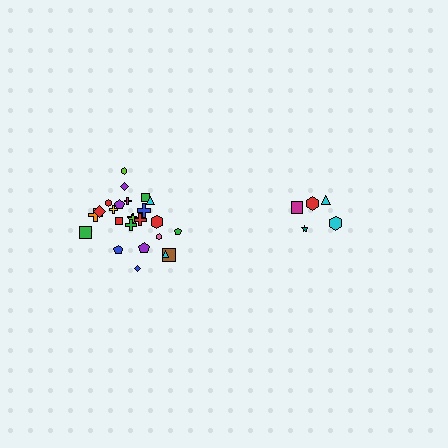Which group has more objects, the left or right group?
The left group.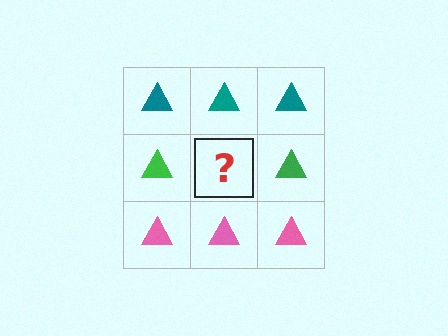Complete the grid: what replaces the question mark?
The question mark should be replaced with a green triangle.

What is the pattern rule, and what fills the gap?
The rule is that each row has a consistent color. The gap should be filled with a green triangle.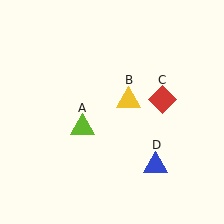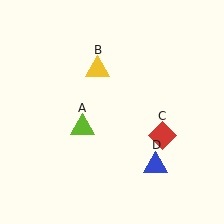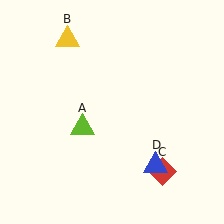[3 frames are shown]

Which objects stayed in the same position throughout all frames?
Lime triangle (object A) and blue triangle (object D) remained stationary.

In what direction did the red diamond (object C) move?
The red diamond (object C) moved down.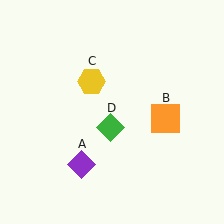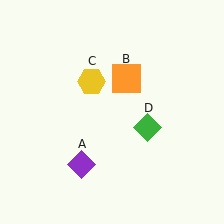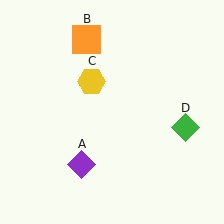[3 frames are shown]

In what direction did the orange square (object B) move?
The orange square (object B) moved up and to the left.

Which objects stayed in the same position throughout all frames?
Purple diamond (object A) and yellow hexagon (object C) remained stationary.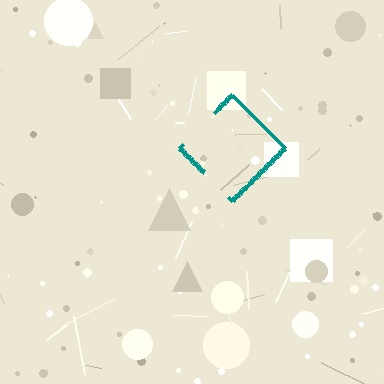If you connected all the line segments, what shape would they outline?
They would outline a diamond.